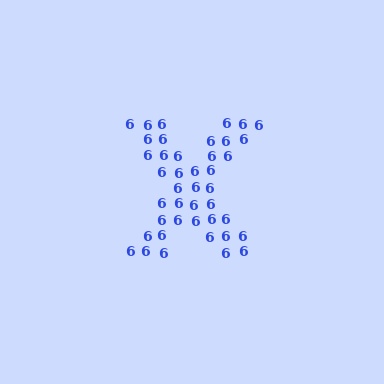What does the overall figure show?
The overall figure shows the letter X.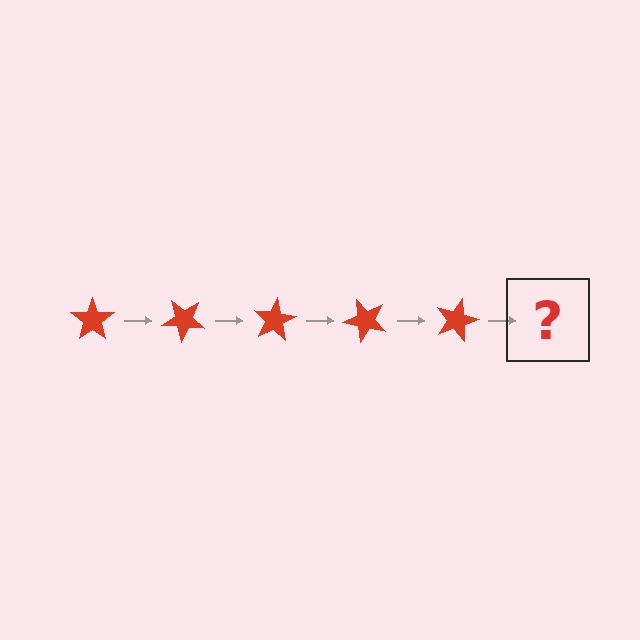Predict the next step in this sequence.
The next step is a red star rotated 200 degrees.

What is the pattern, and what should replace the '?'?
The pattern is that the star rotates 40 degrees each step. The '?' should be a red star rotated 200 degrees.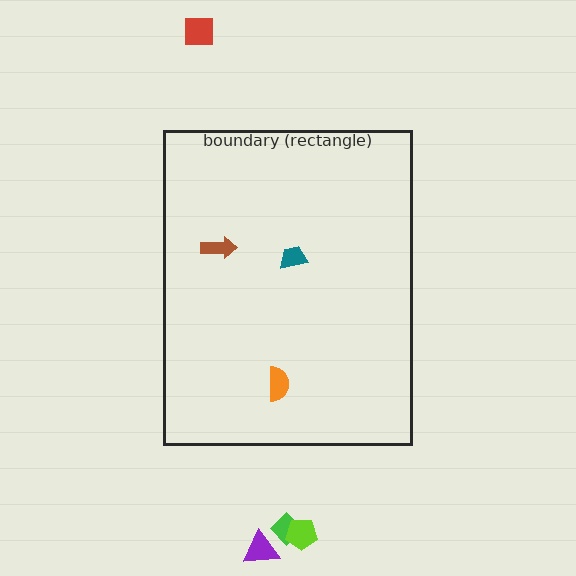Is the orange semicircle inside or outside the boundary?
Inside.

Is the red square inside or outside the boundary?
Outside.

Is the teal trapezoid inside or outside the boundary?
Inside.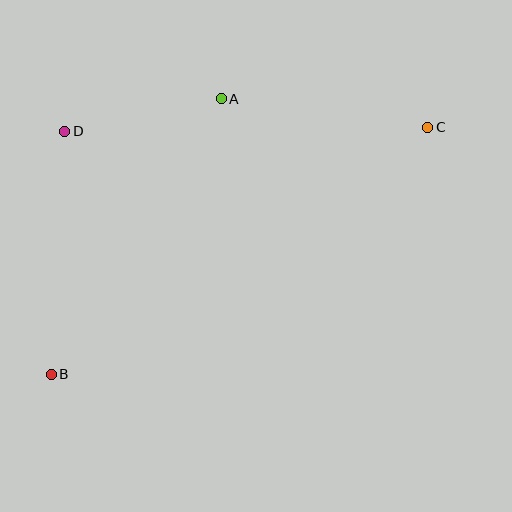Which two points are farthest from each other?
Points B and C are farthest from each other.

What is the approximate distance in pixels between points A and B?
The distance between A and B is approximately 323 pixels.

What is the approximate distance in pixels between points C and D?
The distance between C and D is approximately 363 pixels.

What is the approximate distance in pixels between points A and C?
The distance between A and C is approximately 208 pixels.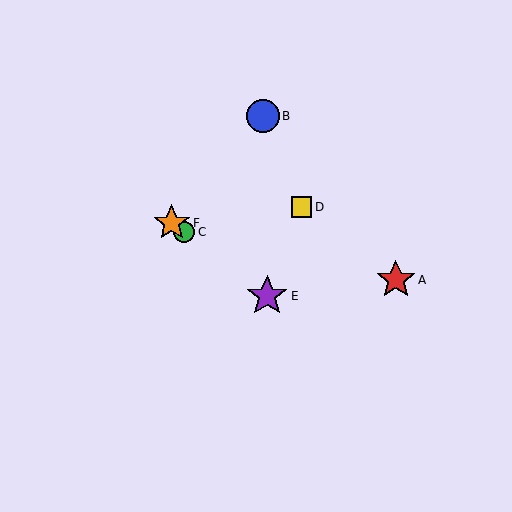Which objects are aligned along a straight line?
Objects C, E, F are aligned along a straight line.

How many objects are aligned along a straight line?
3 objects (C, E, F) are aligned along a straight line.